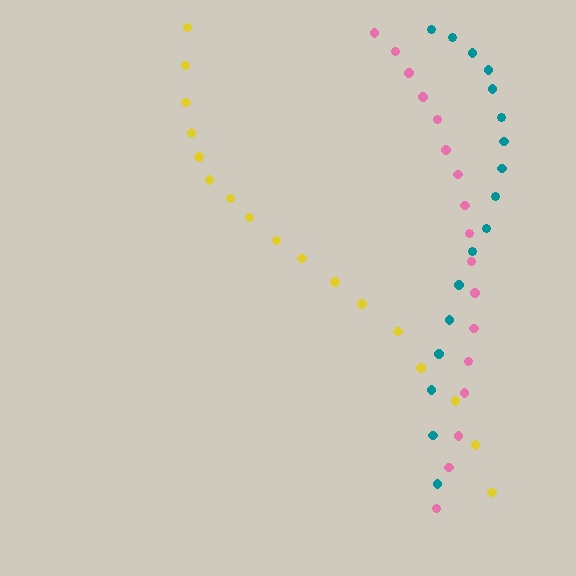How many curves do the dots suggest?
There are 3 distinct paths.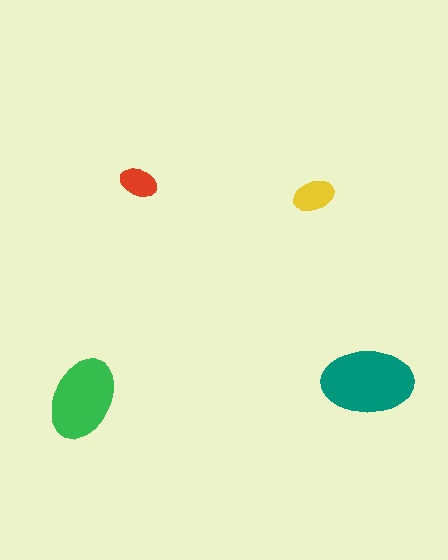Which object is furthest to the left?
The green ellipse is leftmost.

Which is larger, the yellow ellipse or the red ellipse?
The yellow one.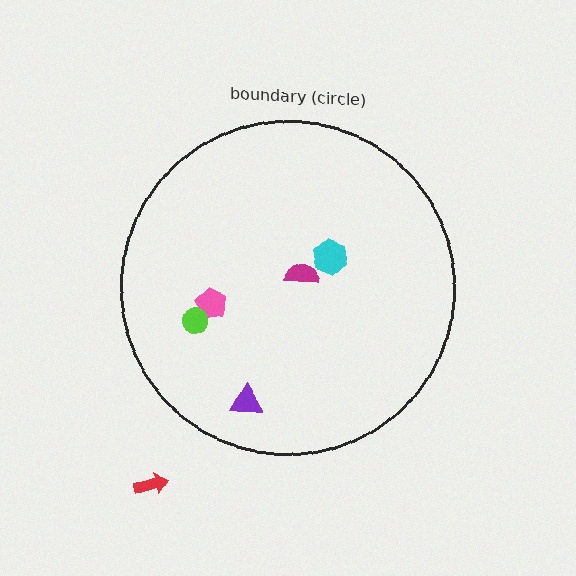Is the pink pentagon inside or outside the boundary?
Inside.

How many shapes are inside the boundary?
5 inside, 1 outside.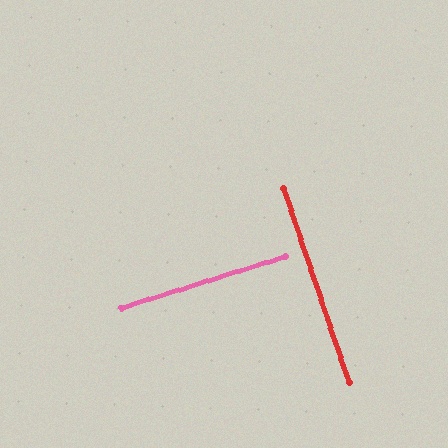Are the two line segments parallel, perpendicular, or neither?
Perpendicular — they meet at approximately 89°.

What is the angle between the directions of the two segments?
Approximately 89 degrees.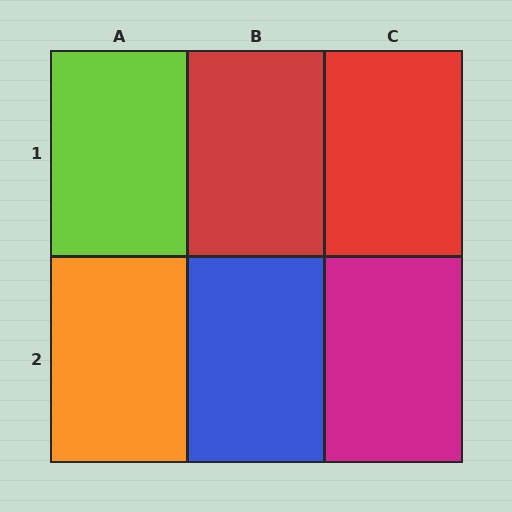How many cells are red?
2 cells are red.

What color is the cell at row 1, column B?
Red.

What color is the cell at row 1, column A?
Lime.